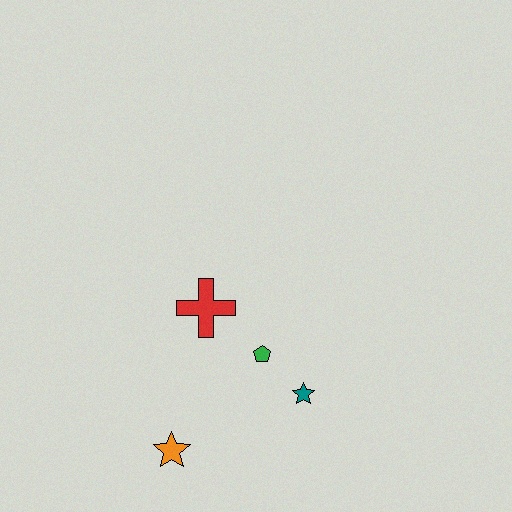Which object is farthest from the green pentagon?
The orange star is farthest from the green pentagon.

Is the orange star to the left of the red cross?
Yes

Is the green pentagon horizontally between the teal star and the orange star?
Yes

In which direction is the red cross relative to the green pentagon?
The red cross is to the left of the green pentagon.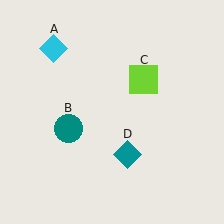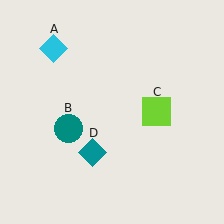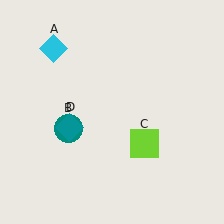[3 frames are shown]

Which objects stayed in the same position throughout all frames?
Cyan diamond (object A) and teal circle (object B) remained stationary.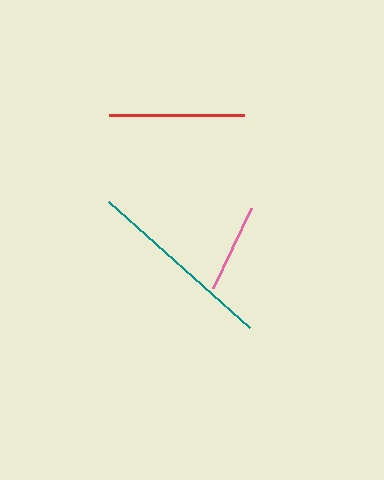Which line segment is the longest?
The teal line is the longest at approximately 189 pixels.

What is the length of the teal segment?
The teal segment is approximately 189 pixels long.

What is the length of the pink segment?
The pink segment is approximately 89 pixels long.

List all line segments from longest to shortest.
From longest to shortest: teal, red, pink.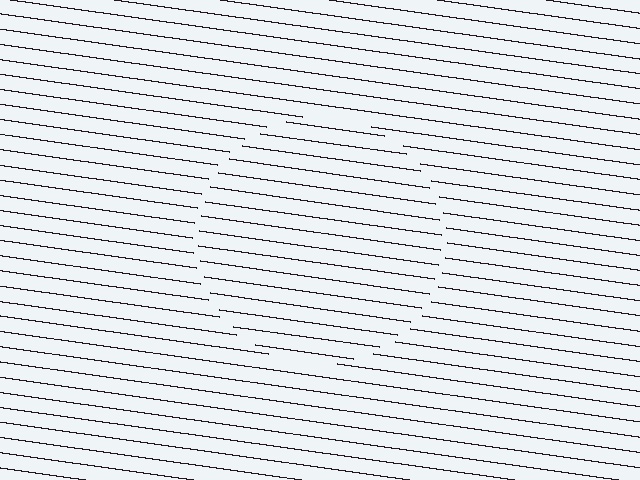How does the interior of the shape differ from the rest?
The interior of the shape contains the same grating, shifted by half a period — the contour is defined by the phase discontinuity where line-ends from the inner and outer gratings abut.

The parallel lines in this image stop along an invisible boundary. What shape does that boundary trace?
An illusory circle. The interior of the shape contains the same grating, shifted by half a period — the contour is defined by the phase discontinuity where line-ends from the inner and outer gratings abut.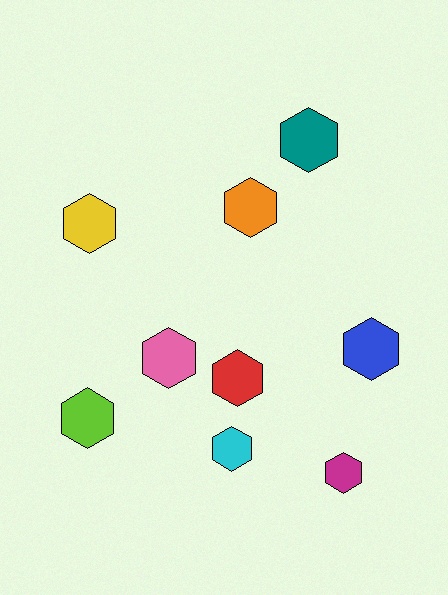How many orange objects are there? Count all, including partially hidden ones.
There is 1 orange object.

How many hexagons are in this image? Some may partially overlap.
There are 9 hexagons.